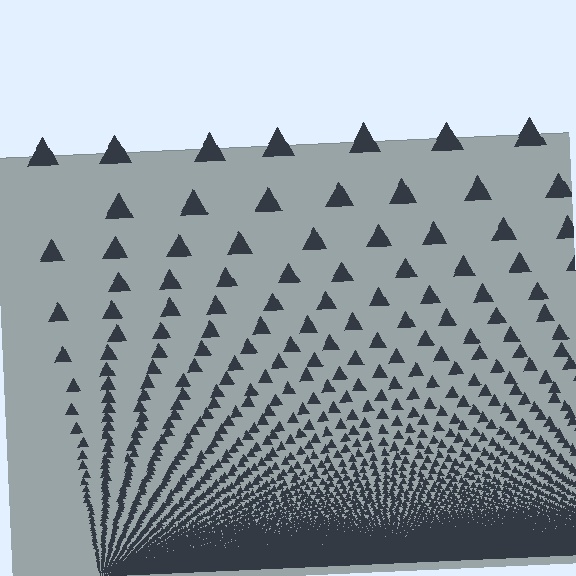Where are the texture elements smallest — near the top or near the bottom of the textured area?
Near the bottom.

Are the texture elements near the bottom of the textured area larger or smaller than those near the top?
Smaller. The gradient is inverted — elements near the bottom are smaller and denser.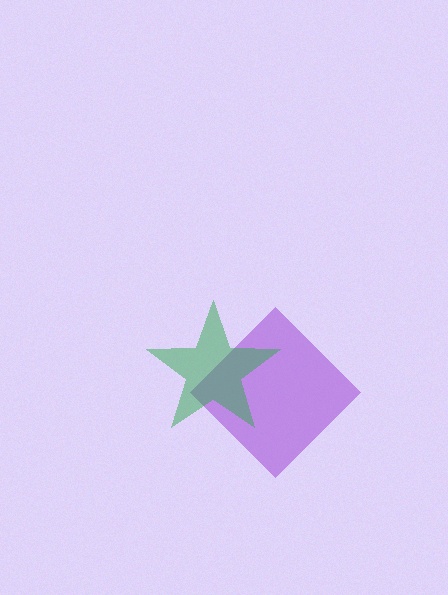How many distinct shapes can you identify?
There are 2 distinct shapes: a purple diamond, a green star.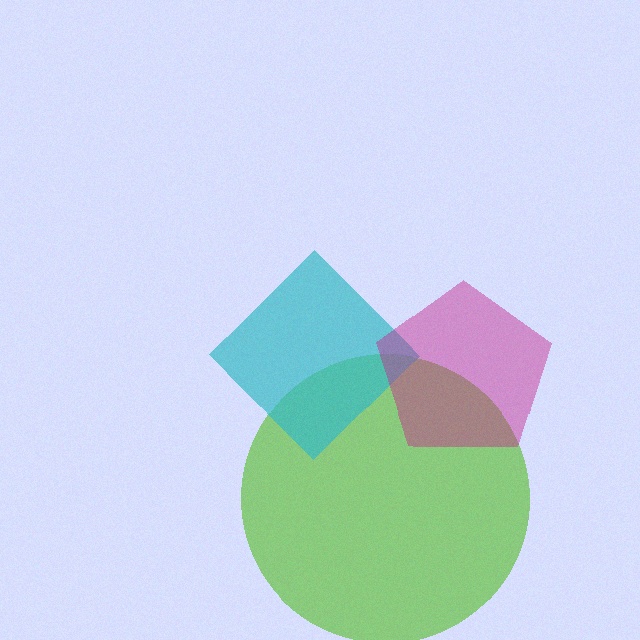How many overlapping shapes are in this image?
There are 3 overlapping shapes in the image.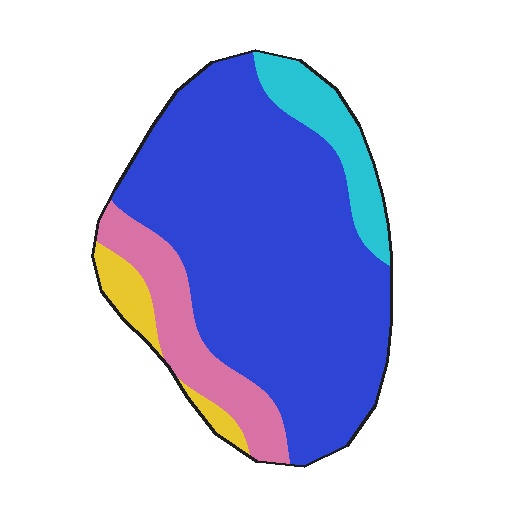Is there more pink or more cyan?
Pink.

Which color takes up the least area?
Yellow, at roughly 5%.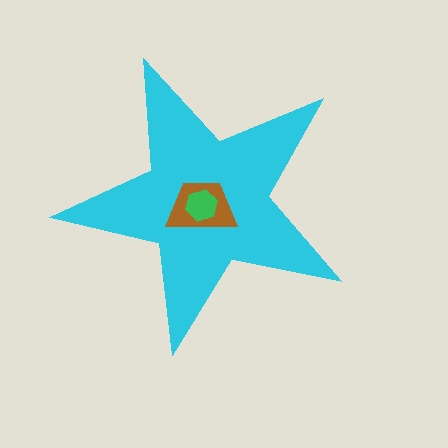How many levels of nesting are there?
3.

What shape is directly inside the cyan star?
The brown trapezoid.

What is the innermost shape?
The green hexagon.